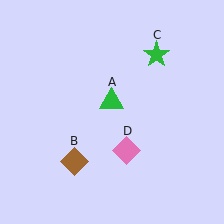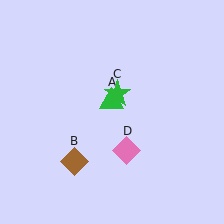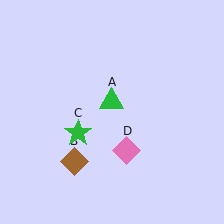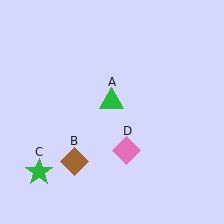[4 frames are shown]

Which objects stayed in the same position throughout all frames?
Green triangle (object A) and brown diamond (object B) and pink diamond (object D) remained stationary.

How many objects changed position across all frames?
1 object changed position: green star (object C).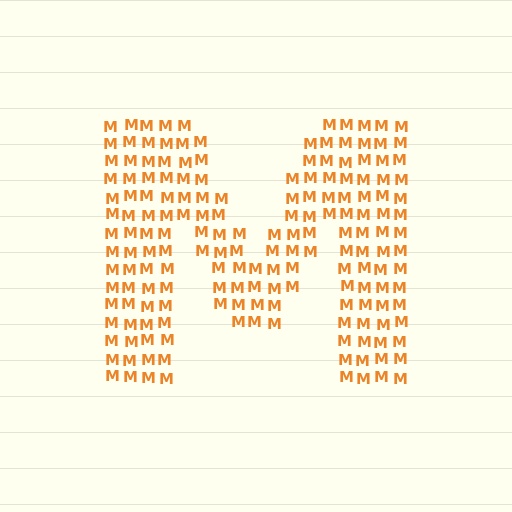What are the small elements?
The small elements are letter M's.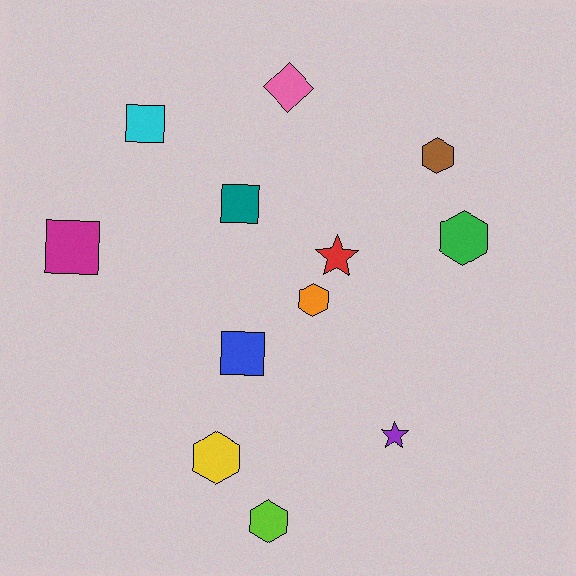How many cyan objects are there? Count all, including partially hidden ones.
There is 1 cyan object.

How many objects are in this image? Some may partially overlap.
There are 12 objects.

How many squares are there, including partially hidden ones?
There are 4 squares.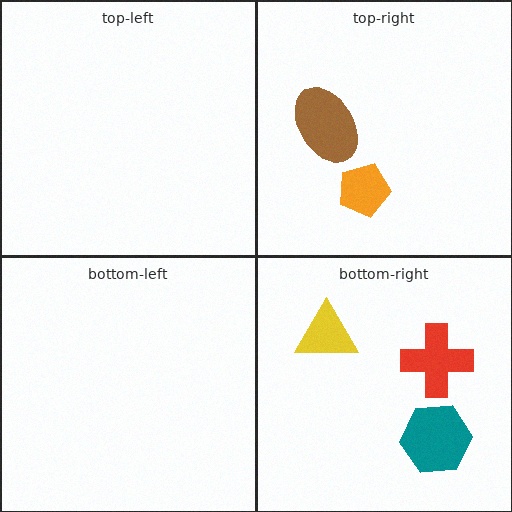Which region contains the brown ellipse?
The top-right region.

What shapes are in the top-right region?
The brown ellipse, the orange pentagon.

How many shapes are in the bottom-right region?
3.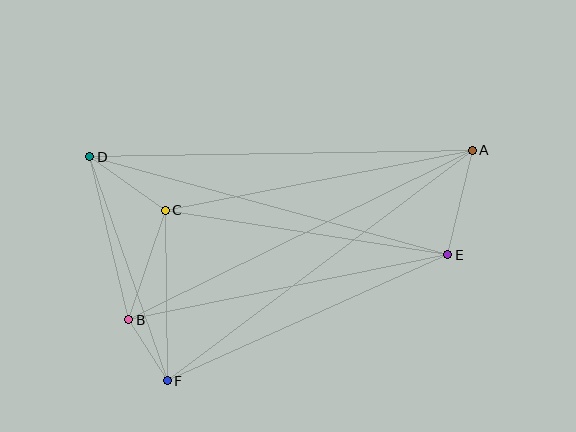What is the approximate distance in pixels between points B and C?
The distance between B and C is approximately 115 pixels.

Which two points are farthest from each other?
Points A and B are farthest from each other.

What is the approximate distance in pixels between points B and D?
The distance between B and D is approximately 168 pixels.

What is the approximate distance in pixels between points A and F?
The distance between A and F is approximately 382 pixels.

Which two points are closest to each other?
Points B and F are closest to each other.